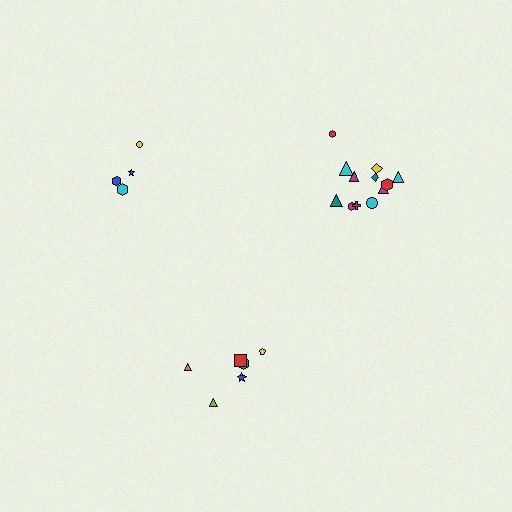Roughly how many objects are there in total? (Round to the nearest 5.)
Roughly 20 objects in total.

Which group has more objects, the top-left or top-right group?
The top-right group.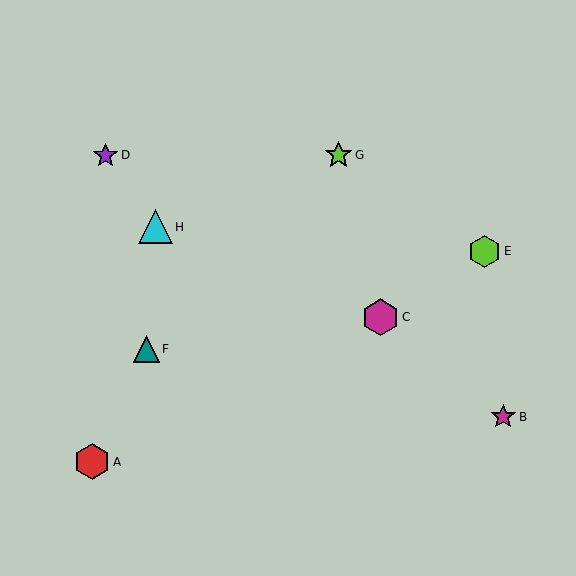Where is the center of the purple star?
The center of the purple star is at (105, 155).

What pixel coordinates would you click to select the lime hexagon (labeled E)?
Click at (485, 251) to select the lime hexagon E.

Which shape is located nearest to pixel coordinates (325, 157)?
The lime star (labeled G) at (338, 155) is nearest to that location.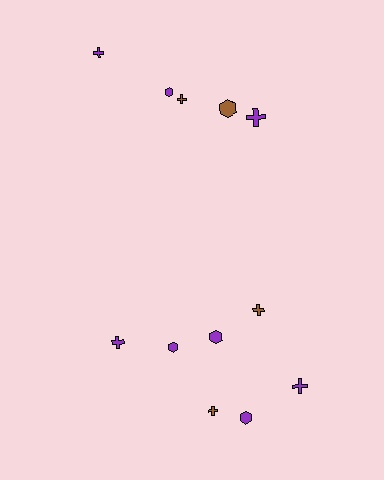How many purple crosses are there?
There are 4 purple crosses.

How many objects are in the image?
There are 12 objects.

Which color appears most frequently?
Purple, with 8 objects.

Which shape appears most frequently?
Cross, with 7 objects.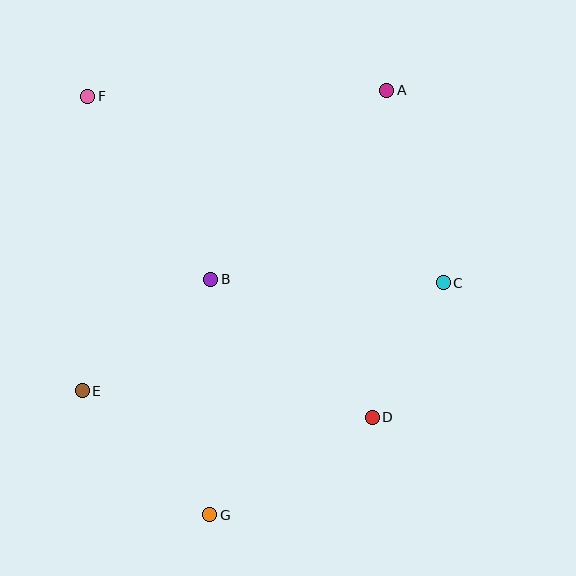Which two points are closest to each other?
Points C and D are closest to each other.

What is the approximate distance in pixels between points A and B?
The distance between A and B is approximately 259 pixels.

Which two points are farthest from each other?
Points A and G are farthest from each other.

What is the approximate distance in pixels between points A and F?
The distance between A and F is approximately 299 pixels.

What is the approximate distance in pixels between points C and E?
The distance between C and E is approximately 377 pixels.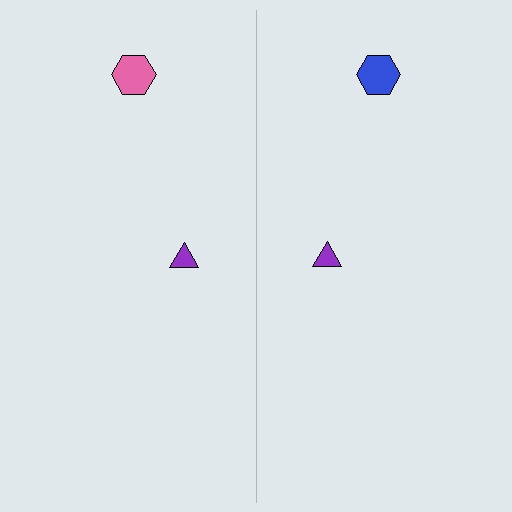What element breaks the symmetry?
The blue hexagon on the right side breaks the symmetry — its mirror counterpart is pink.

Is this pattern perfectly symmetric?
No, the pattern is not perfectly symmetric. The blue hexagon on the right side breaks the symmetry — its mirror counterpart is pink.